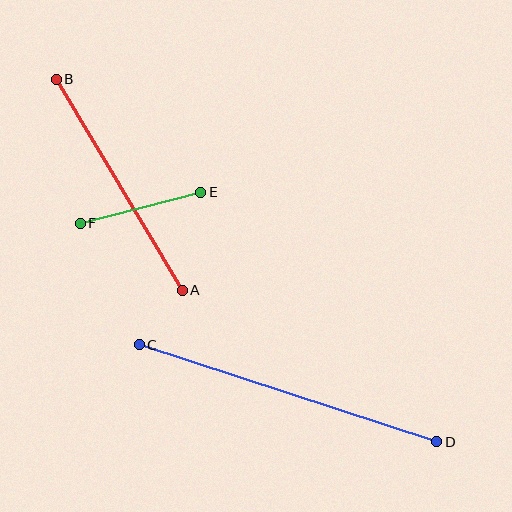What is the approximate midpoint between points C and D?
The midpoint is at approximately (288, 393) pixels.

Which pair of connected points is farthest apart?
Points C and D are farthest apart.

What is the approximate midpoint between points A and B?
The midpoint is at approximately (119, 185) pixels.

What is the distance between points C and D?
The distance is approximately 313 pixels.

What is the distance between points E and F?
The distance is approximately 124 pixels.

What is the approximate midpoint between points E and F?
The midpoint is at approximately (141, 208) pixels.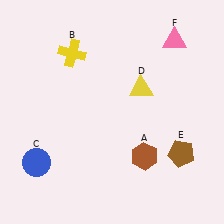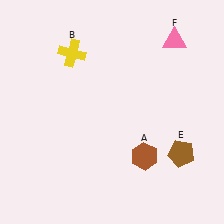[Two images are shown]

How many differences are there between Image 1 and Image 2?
There are 2 differences between the two images.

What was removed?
The yellow triangle (D), the blue circle (C) were removed in Image 2.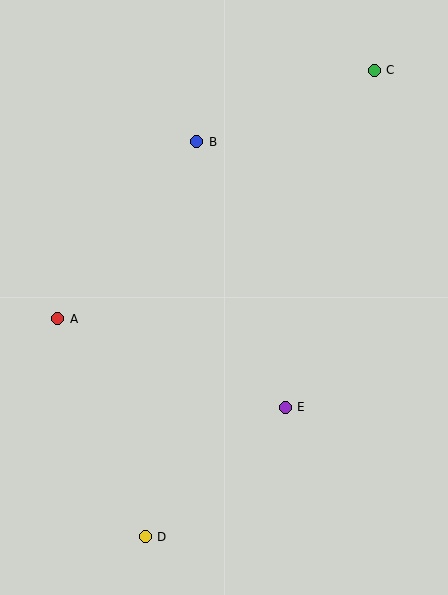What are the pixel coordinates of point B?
Point B is at (197, 142).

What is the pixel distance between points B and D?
The distance between B and D is 398 pixels.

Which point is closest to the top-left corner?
Point B is closest to the top-left corner.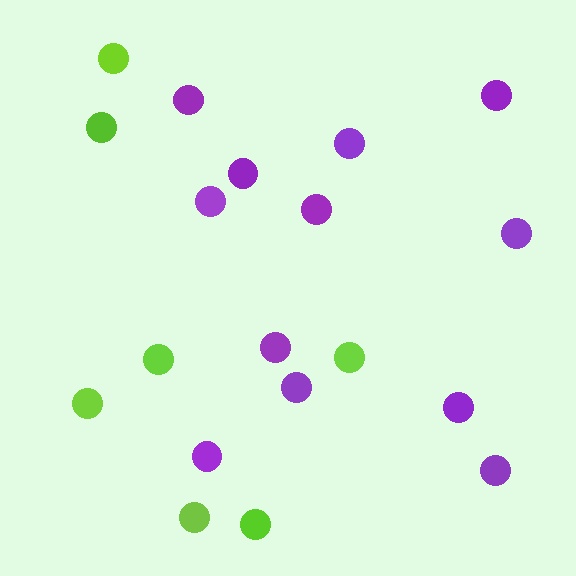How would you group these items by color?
There are 2 groups: one group of lime circles (7) and one group of purple circles (12).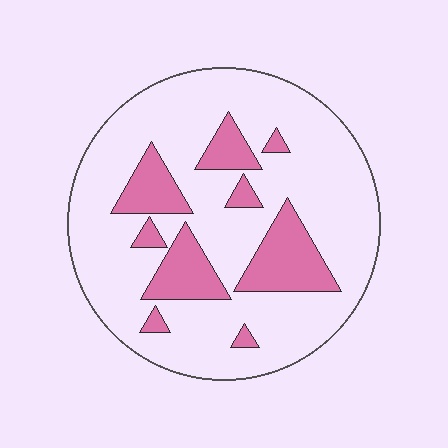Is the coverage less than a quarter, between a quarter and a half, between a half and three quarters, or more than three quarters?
Less than a quarter.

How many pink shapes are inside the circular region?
9.